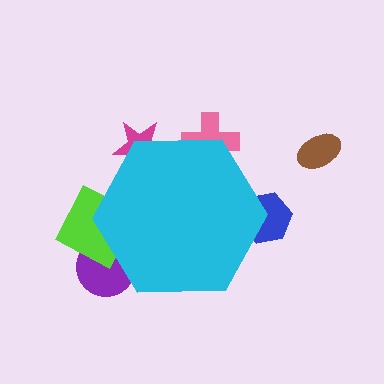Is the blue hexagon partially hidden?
Yes, the blue hexagon is partially hidden behind the cyan hexagon.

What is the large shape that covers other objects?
A cyan hexagon.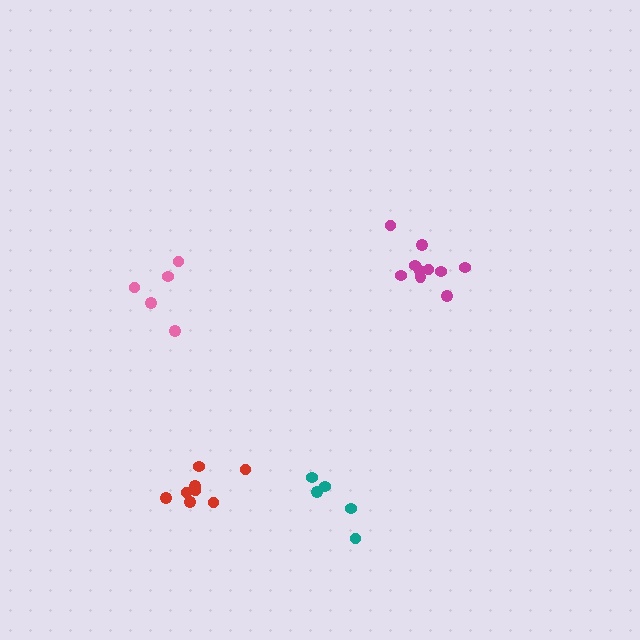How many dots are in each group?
Group 1: 8 dots, Group 2: 5 dots, Group 3: 10 dots, Group 4: 5 dots (28 total).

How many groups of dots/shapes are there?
There are 4 groups.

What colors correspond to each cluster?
The clusters are colored: red, pink, magenta, teal.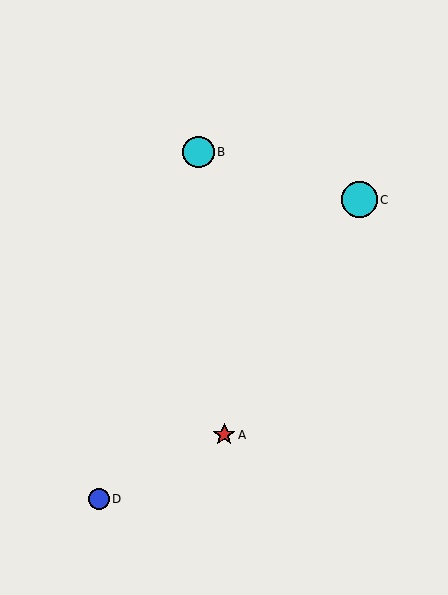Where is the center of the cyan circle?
The center of the cyan circle is at (359, 200).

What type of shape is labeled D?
Shape D is a blue circle.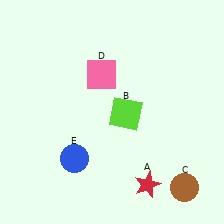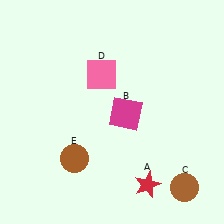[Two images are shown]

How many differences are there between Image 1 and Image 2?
There are 2 differences between the two images.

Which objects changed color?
B changed from lime to magenta. E changed from blue to brown.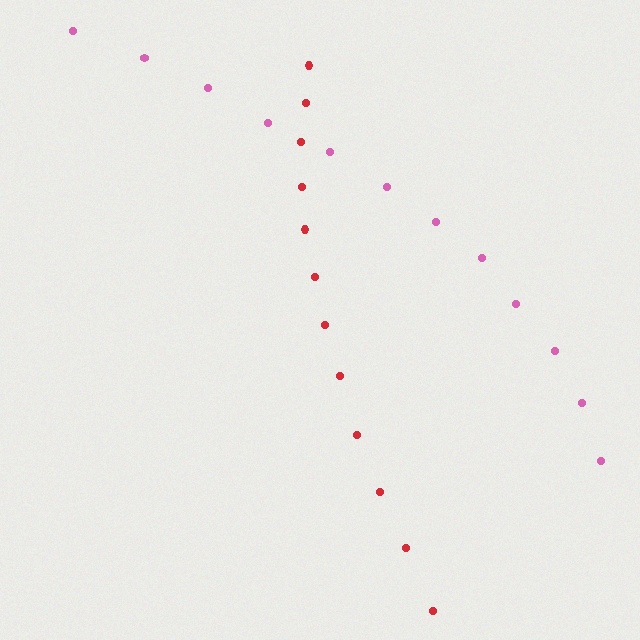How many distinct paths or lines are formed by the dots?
There are 2 distinct paths.